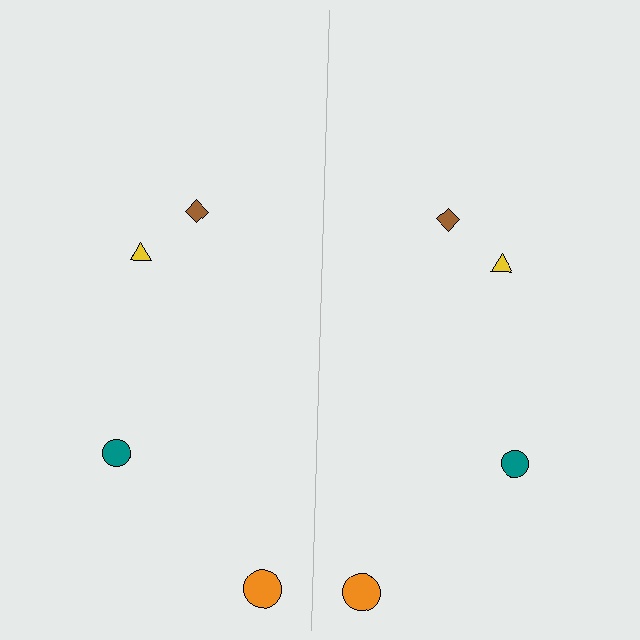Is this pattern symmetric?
Yes, this pattern has bilateral (reflection) symmetry.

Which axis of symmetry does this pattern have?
The pattern has a vertical axis of symmetry running through the center of the image.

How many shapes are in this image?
There are 8 shapes in this image.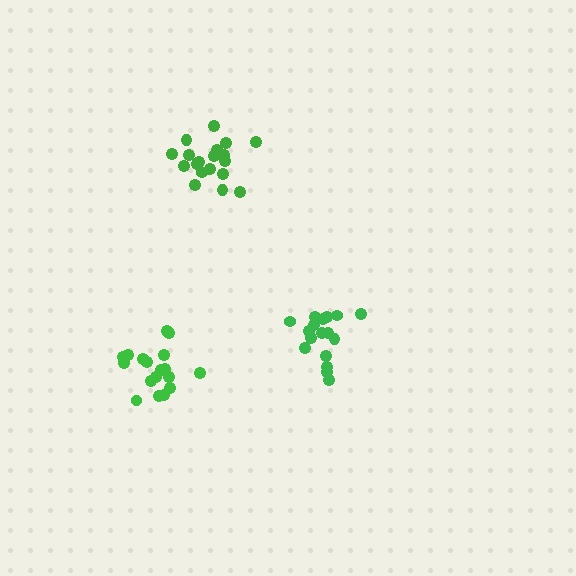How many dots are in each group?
Group 1: 17 dots, Group 2: 20 dots, Group 3: 18 dots (55 total).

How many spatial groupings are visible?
There are 3 spatial groupings.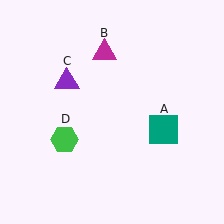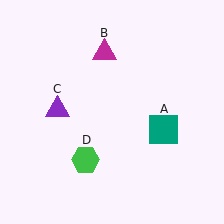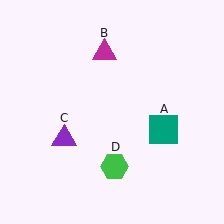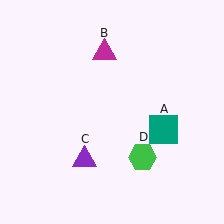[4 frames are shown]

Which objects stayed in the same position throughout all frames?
Teal square (object A) and magenta triangle (object B) remained stationary.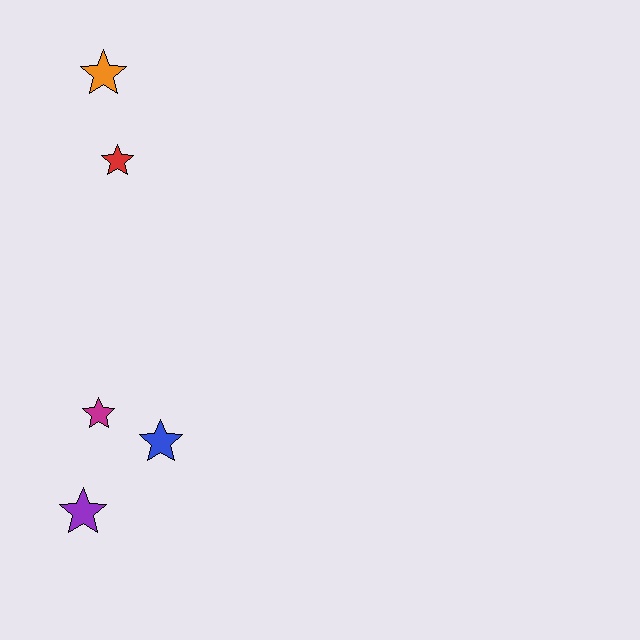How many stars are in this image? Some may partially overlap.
There are 5 stars.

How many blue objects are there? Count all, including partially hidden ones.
There is 1 blue object.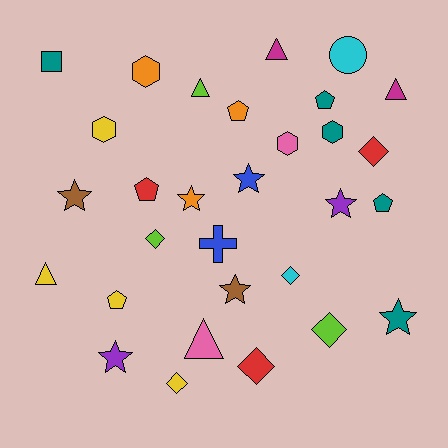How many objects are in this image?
There are 30 objects.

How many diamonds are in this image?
There are 6 diamonds.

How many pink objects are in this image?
There are 2 pink objects.